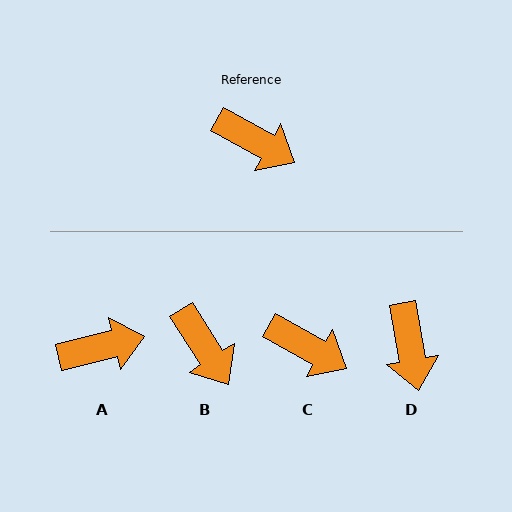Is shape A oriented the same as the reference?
No, it is off by about 43 degrees.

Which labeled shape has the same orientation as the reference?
C.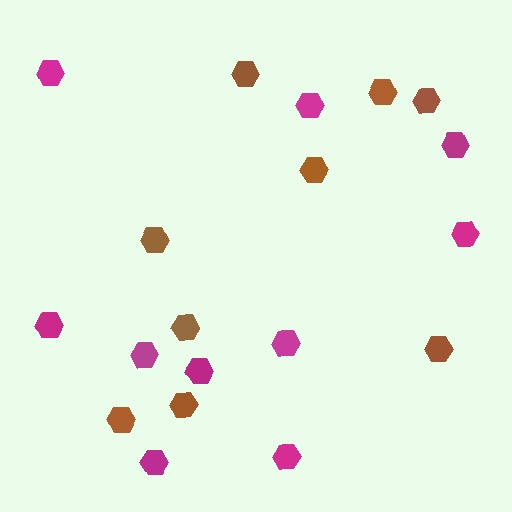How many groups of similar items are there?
There are 2 groups: one group of magenta hexagons (10) and one group of brown hexagons (9).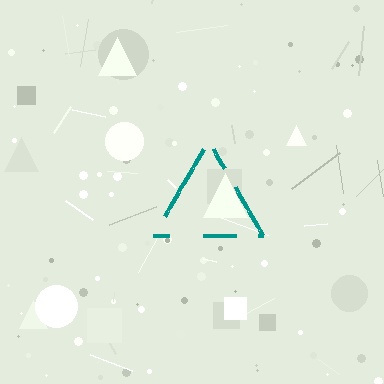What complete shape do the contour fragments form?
The contour fragments form a triangle.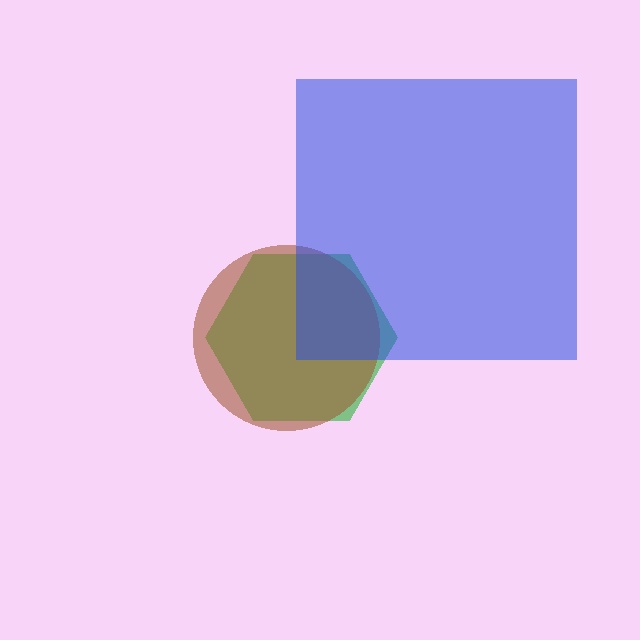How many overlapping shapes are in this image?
There are 3 overlapping shapes in the image.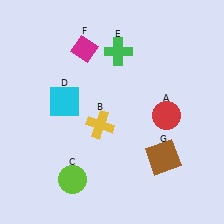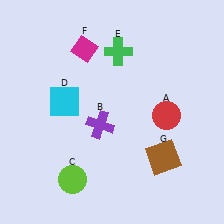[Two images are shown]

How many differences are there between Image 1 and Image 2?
There is 1 difference between the two images.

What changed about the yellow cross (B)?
In Image 1, B is yellow. In Image 2, it changed to purple.